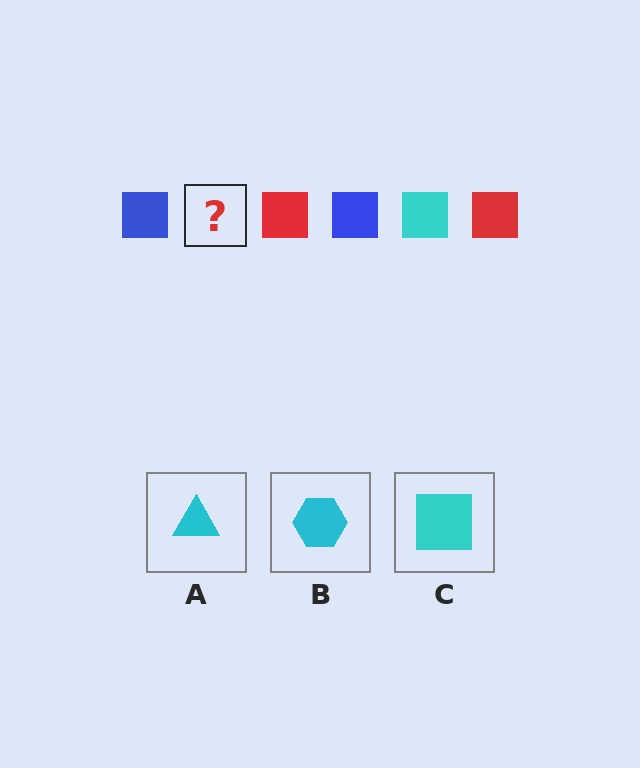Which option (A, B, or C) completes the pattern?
C.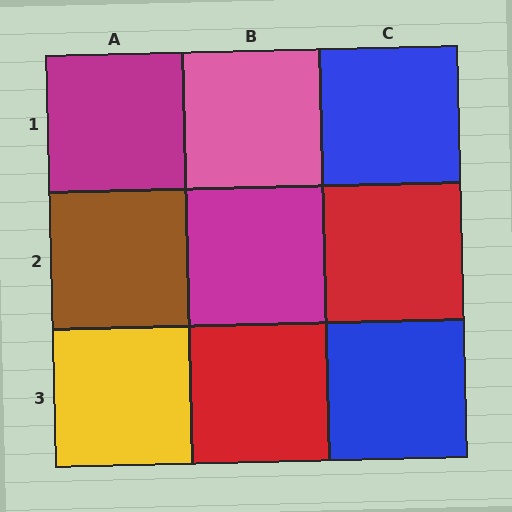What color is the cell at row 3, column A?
Yellow.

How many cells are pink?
1 cell is pink.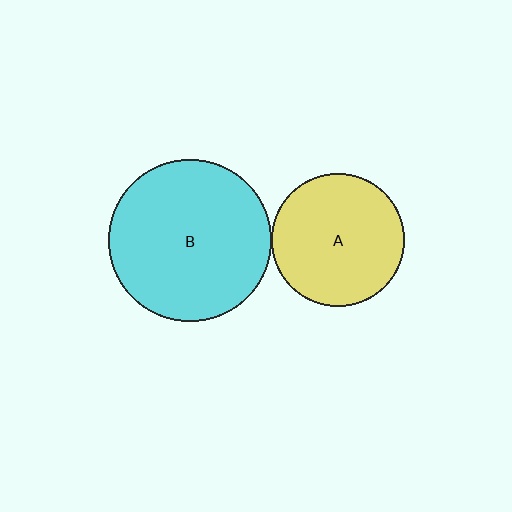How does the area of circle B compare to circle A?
Approximately 1.5 times.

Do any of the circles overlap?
No, none of the circles overlap.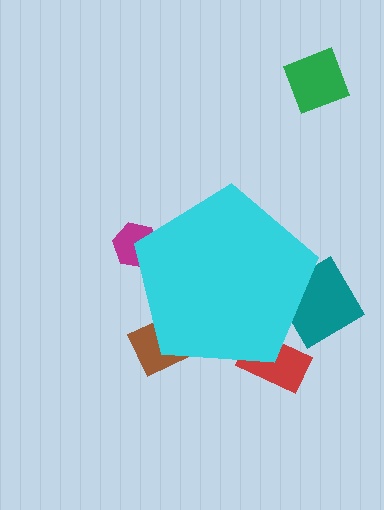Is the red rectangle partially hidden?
Yes, the red rectangle is partially hidden behind the cyan pentagon.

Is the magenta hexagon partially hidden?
Yes, the magenta hexagon is partially hidden behind the cyan pentagon.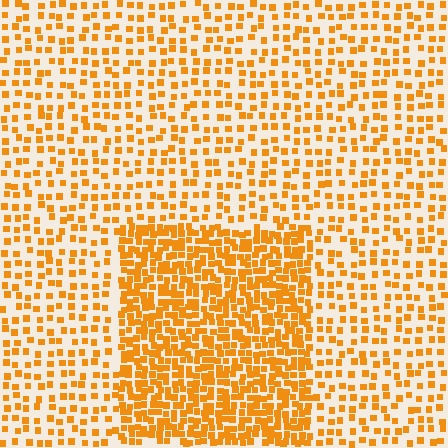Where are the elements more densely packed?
The elements are more densely packed inside the rectangle boundary.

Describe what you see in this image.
The image contains small orange elements arranged at two different densities. A rectangle-shaped region is visible where the elements are more densely packed than the surrounding area.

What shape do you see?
I see a rectangle.